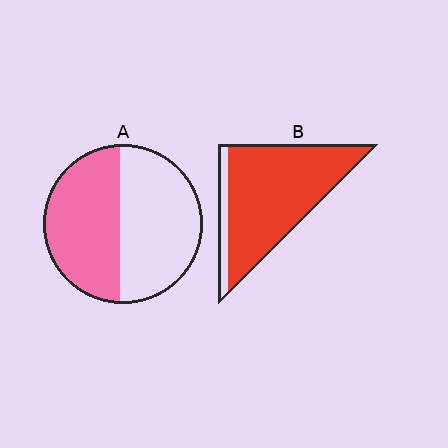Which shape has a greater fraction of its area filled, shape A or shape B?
Shape B.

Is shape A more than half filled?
Roughly half.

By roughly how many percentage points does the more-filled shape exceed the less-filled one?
By roughly 40 percentage points (B over A).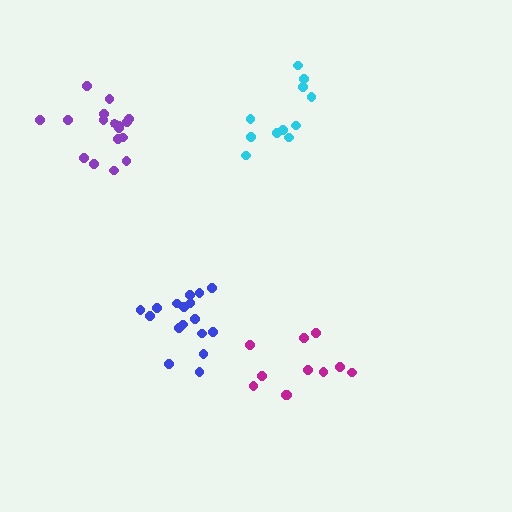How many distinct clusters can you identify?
There are 4 distinct clusters.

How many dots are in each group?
Group 1: 17 dots, Group 2: 17 dots, Group 3: 11 dots, Group 4: 11 dots (56 total).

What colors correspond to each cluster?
The clusters are colored: purple, blue, magenta, cyan.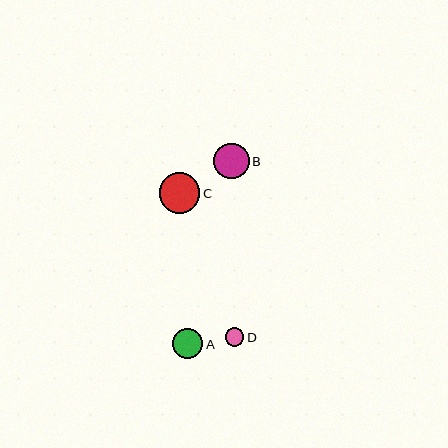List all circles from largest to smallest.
From largest to smallest: C, B, A, D.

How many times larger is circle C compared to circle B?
Circle C is approximately 1.1 times the size of circle B.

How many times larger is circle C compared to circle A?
Circle C is approximately 1.4 times the size of circle A.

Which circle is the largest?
Circle C is the largest with a size of approximately 41 pixels.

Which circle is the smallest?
Circle D is the smallest with a size of approximately 19 pixels.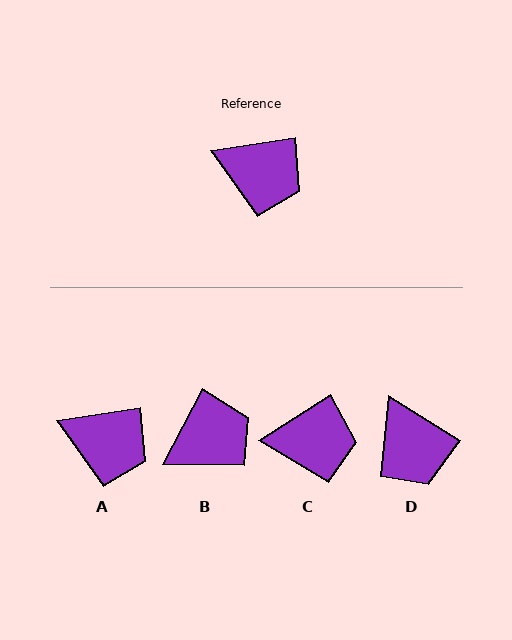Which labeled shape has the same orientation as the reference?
A.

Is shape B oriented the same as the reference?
No, it is off by about 54 degrees.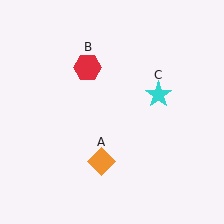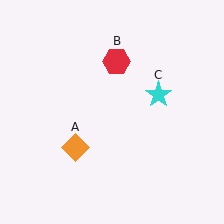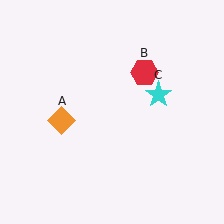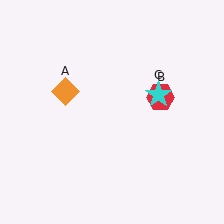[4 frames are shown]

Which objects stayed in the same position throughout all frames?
Cyan star (object C) remained stationary.